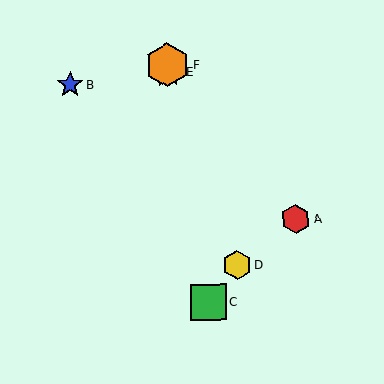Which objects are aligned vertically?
Objects E, F are aligned vertically.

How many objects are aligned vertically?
2 objects (E, F) are aligned vertically.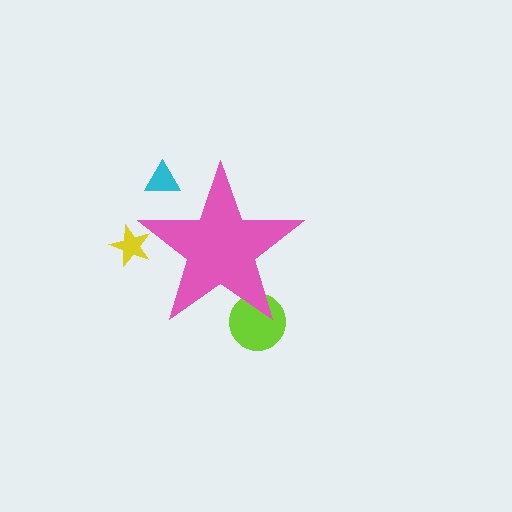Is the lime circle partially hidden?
Yes, the lime circle is partially hidden behind the pink star.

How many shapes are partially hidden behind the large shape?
3 shapes are partially hidden.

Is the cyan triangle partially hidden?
Yes, the cyan triangle is partially hidden behind the pink star.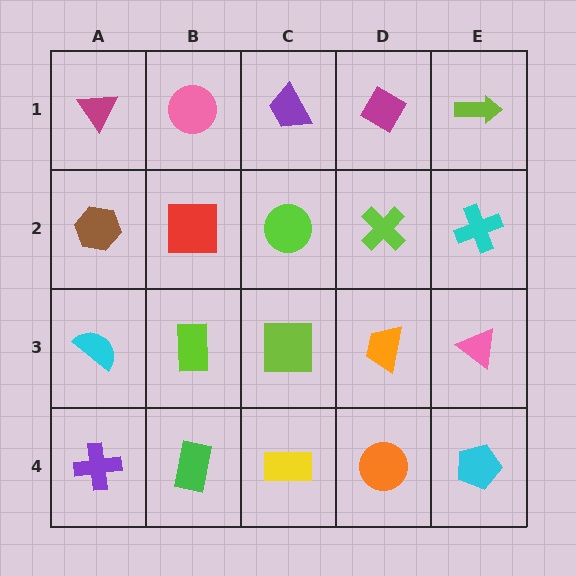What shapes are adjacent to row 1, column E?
A cyan cross (row 2, column E), a magenta diamond (row 1, column D).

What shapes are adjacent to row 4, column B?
A lime rectangle (row 3, column B), a purple cross (row 4, column A), a yellow rectangle (row 4, column C).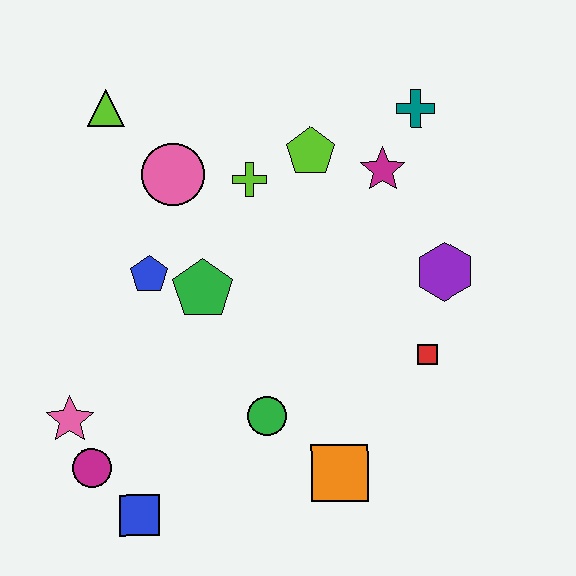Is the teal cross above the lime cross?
Yes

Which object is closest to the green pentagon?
The blue pentagon is closest to the green pentagon.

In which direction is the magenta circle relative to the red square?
The magenta circle is to the left of the red square.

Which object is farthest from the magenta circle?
The teal cross is farthest from the magenta circle.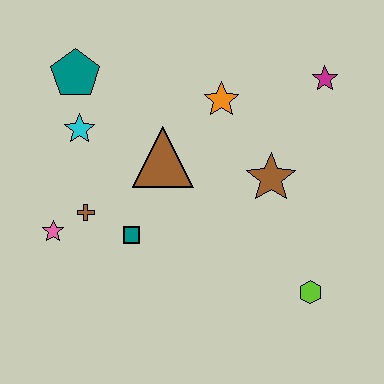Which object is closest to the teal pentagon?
The cyan star is closest to the teal pentagon.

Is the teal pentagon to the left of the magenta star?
Yes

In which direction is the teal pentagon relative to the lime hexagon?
The teal pentagon is to the left of the lime hexagon.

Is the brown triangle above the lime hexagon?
Yes